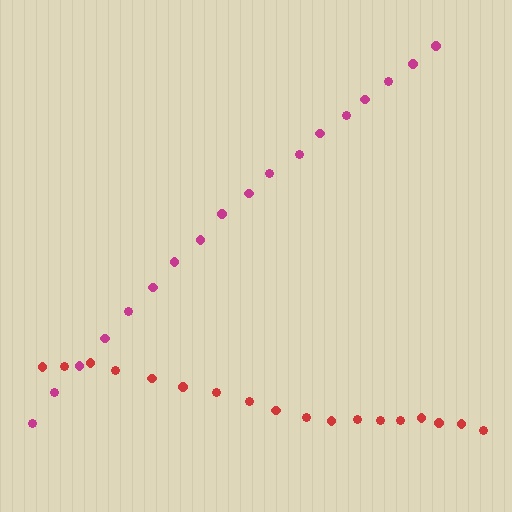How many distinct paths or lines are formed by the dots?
There are 2 distinct paths.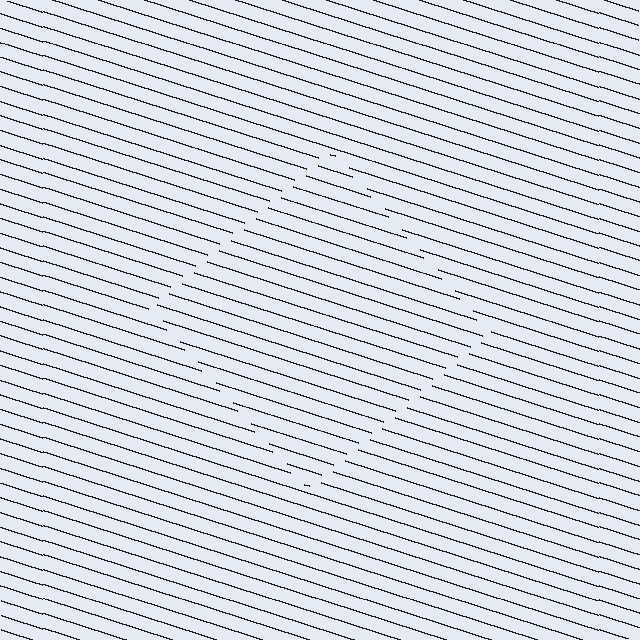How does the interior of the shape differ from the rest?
The interior of the shape contains the same grating, shifted by half a period — the contour is defined by the phase discontinuity where line-ends from the inner and outer gratings abut.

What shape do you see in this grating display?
An illusory square. The interior of the shape contains the same grating, shifted by half a period — the contour is defined by the phase discontinuity where line-ends from the inner and outer gratings abut.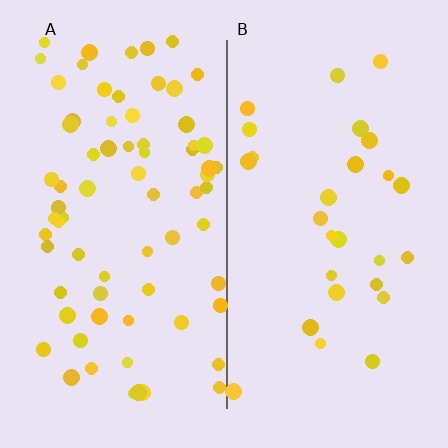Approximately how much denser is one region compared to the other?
Approximately 2.6× — region A over region B.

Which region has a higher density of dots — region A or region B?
A (the left).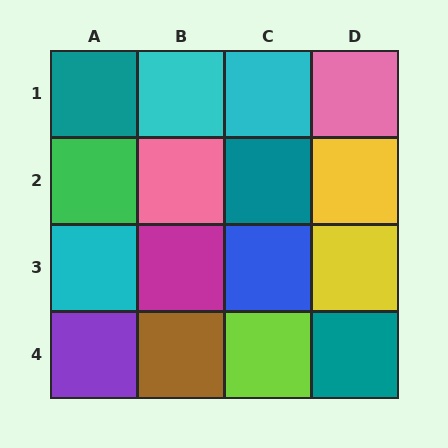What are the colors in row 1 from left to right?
Teal, cyan, cyan, pink.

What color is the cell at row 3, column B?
Magenta.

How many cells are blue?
1 cell is blue.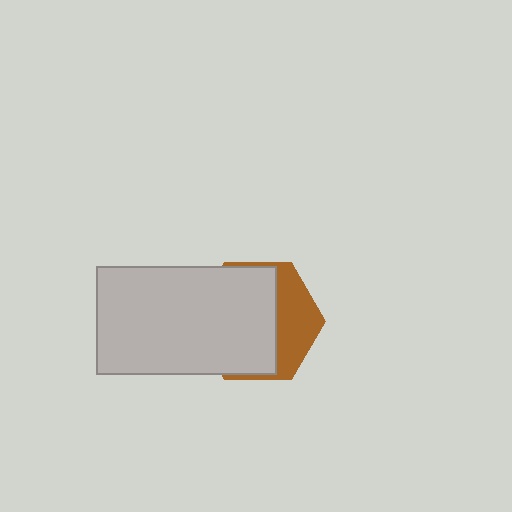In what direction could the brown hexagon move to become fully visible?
The brown hexagon could move right. That would shift it out from behind the light gray rectangle entirely.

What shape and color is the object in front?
The object in front is a light gray rectangle.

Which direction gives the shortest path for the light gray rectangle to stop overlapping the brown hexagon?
Moving left gives the shortest separation.